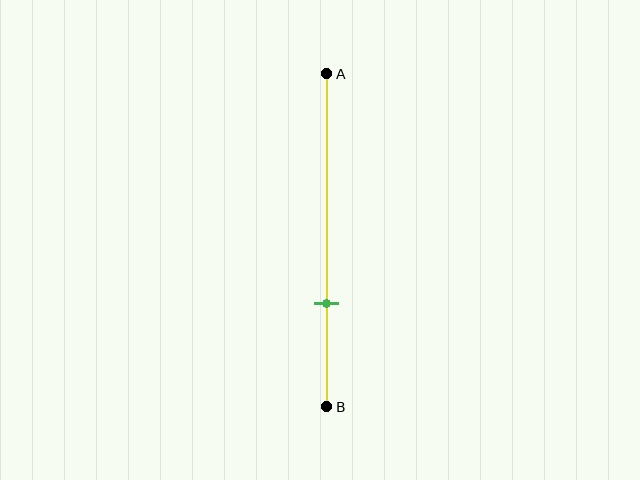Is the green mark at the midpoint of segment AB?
No, the mark is at about 70% from A, not at the 50% midpoint.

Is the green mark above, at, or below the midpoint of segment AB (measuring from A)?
The green mark is below the midpoint of segment AB.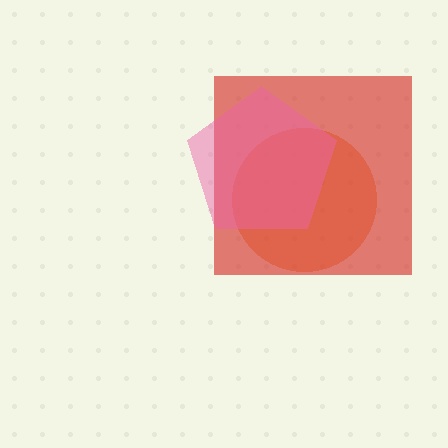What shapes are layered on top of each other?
The layered shapes are: an orange circle, a red square, a pink pentagon.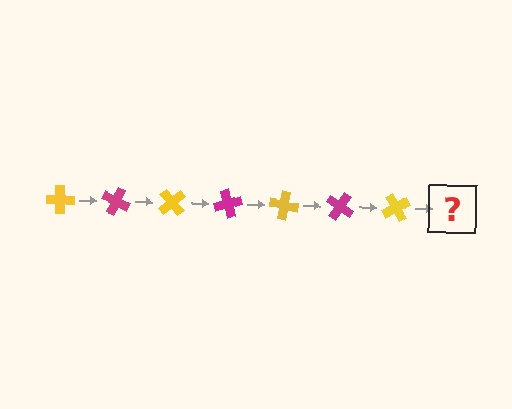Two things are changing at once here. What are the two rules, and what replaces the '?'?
The two rules are that it rotates 25 degrees each step and the color cycles through yellow and magenta. The '?' should be a magenta cross, rotated 175 degrees from the start.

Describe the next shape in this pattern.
It should be a magenta cross, rotated 175 degrees from the start.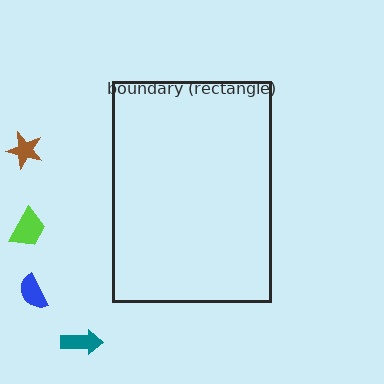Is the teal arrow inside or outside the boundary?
Outside.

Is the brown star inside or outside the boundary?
Outside.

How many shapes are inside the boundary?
0 inside, 4 outside.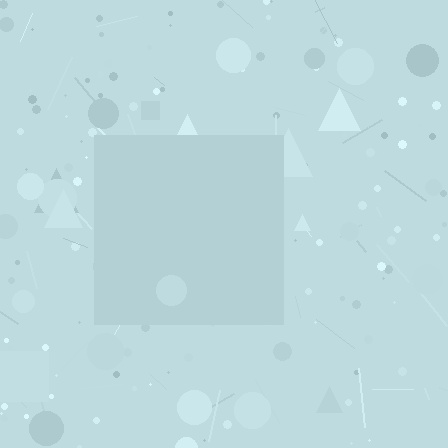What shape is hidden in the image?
A square is hidden in the image.